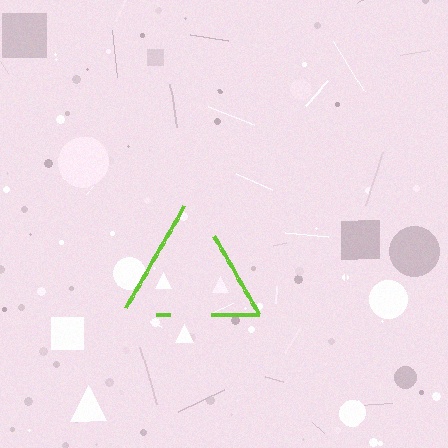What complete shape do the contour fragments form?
The contour fragments form a triangle.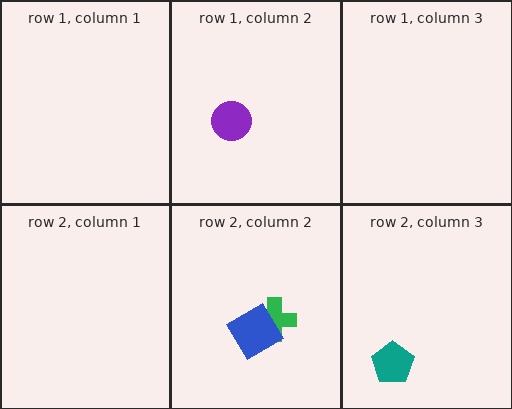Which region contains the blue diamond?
The row 2, column 2 region.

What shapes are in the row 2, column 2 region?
The green cross, the blue diamond.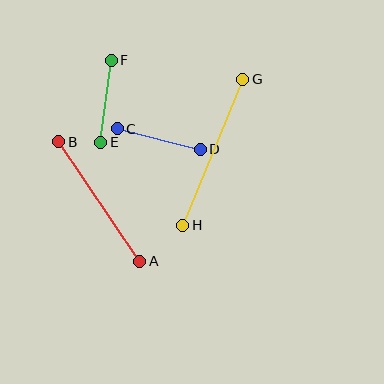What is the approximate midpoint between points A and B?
The midpoint is at approximately (99, 201) pixels.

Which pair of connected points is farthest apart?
Points G and H are farthest apart.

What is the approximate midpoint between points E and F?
The midpoint is at approximately (106, 101) pixels.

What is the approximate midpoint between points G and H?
The midpoint is at approximately (213, 152) pixels.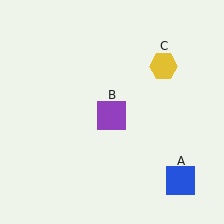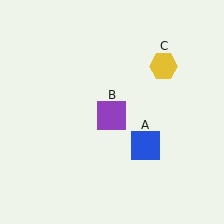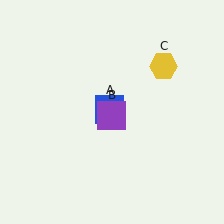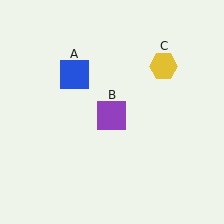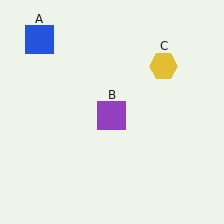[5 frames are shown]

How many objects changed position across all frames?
1 object changed position: blue square (object A).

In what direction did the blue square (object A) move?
The blue square (object A) moved up and to the left.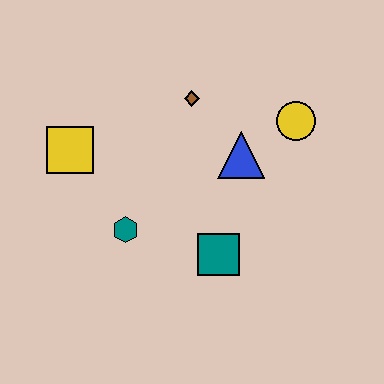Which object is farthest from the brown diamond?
The teal square is farthest from the brown diamond.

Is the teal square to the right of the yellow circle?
No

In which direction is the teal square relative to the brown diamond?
The teal square is below the brown diamond.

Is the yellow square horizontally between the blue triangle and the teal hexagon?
No